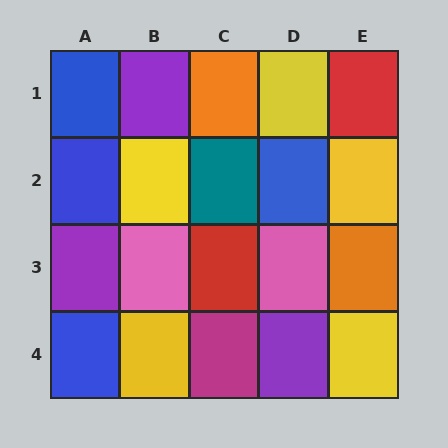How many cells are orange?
2 cells are orange.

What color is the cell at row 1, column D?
Yellow.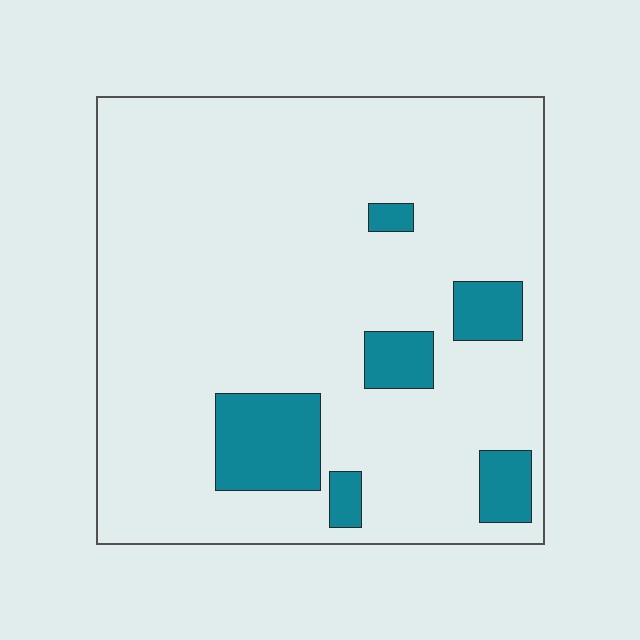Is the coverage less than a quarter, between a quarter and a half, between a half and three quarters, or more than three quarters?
Less than a quarter.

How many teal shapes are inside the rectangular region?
6.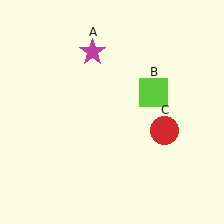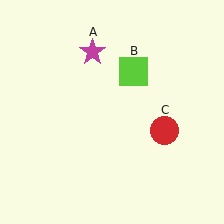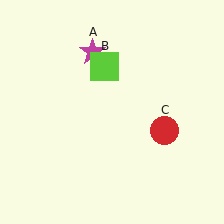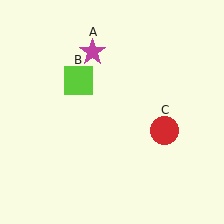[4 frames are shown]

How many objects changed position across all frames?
1 object changed position: lime square (object B).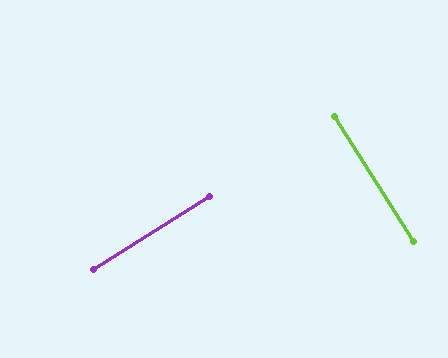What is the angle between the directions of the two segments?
Approximately 90 degrees.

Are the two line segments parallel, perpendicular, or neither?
Perpendicular — they meet at approximately 90°.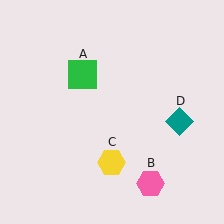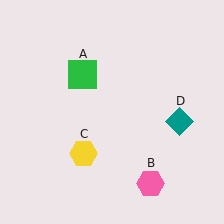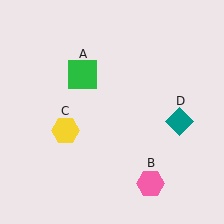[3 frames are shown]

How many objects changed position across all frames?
1 object changed position: yellow hexagon (object C).